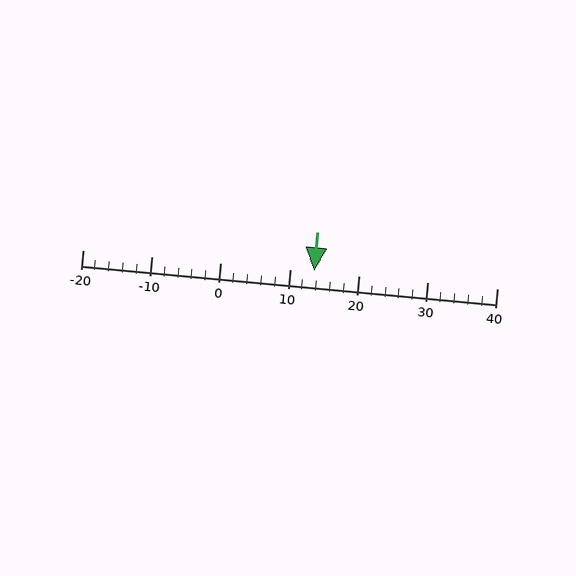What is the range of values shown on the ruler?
The ruler shows values from -20 to 40.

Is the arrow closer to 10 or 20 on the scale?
The arrow is closer to 10.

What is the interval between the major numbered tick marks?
The major tick marks are spaced 10 units apart.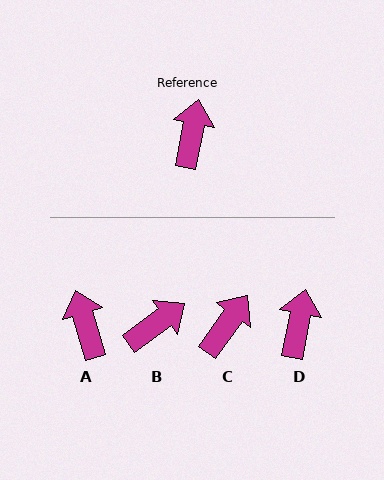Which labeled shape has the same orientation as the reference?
D.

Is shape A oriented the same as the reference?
No, it is off by about 27 degrees.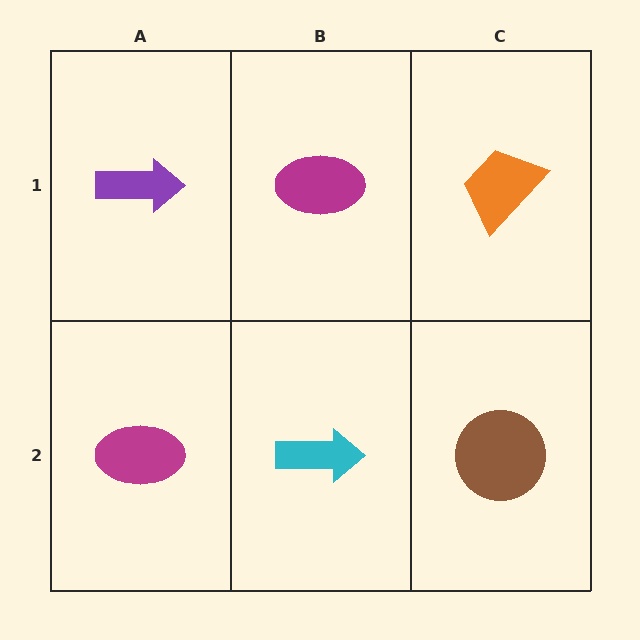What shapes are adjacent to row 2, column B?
A magenta ellipse (row 1, column B), a magenta ellipse (row 2, column A), a brown circle (row 2, column C).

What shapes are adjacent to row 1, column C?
A brown circle (row 2, column C), a magenta ellipse (row 1, column B).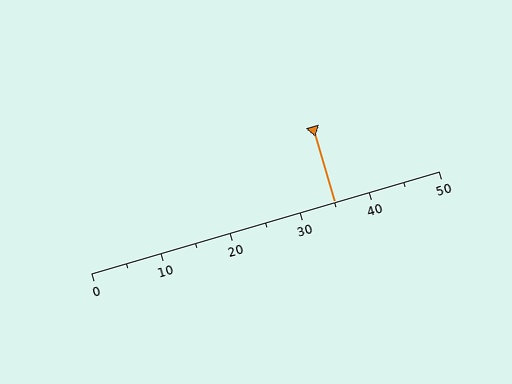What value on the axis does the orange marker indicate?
The marker indicates approximately 35.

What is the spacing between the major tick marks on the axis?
The major ticks are spaced 10 apart.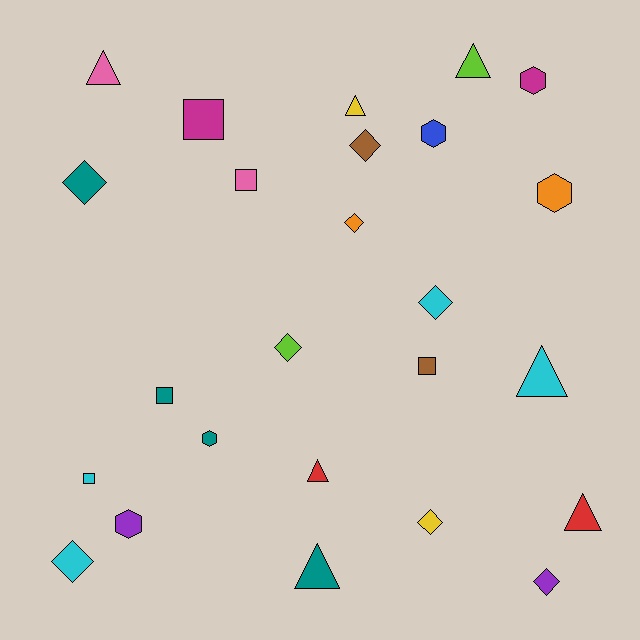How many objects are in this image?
There are 25 objects.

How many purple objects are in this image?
There are 2 purple objects.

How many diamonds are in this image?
There are 8 diamonds.